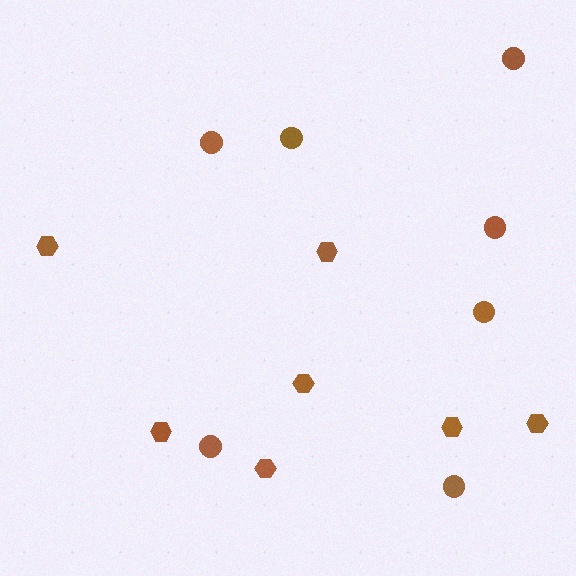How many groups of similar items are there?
There are 2 groups: one group of circles (7) and one group of hexagons (7).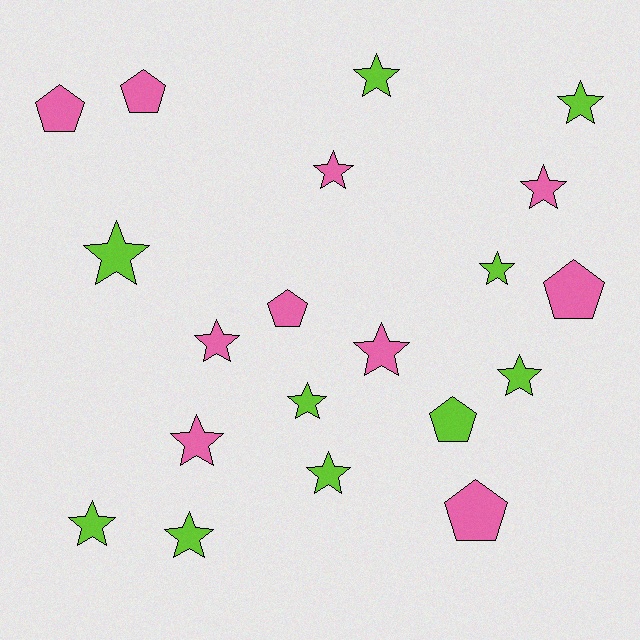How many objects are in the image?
There are 20 objects.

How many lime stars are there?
There are 9 lime stars.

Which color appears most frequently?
Pink, with 10 objects.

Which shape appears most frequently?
Star, with 14 objects.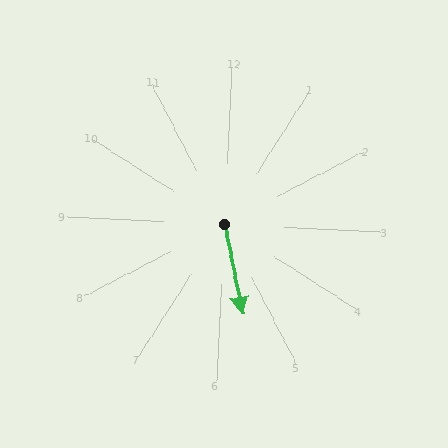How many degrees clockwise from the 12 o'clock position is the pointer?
Approximately 166 degrees.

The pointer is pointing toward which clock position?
Roughly 6 o'clock.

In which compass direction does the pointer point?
South.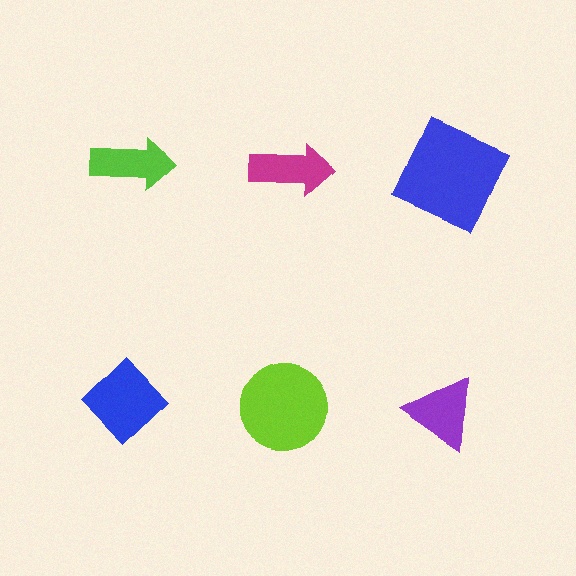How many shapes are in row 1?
3 shapes.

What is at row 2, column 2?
A lime circle.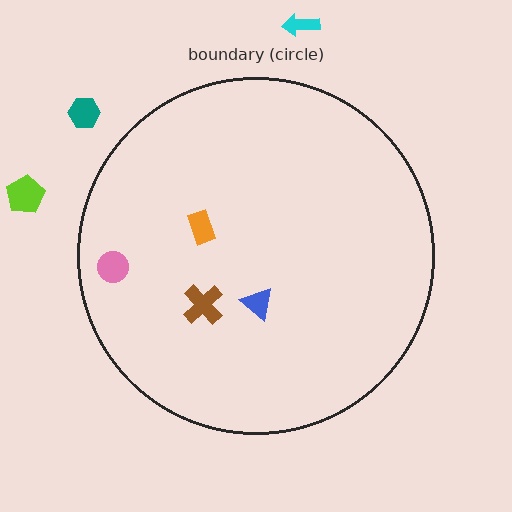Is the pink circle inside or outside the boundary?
Inside.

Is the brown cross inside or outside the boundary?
Inside.